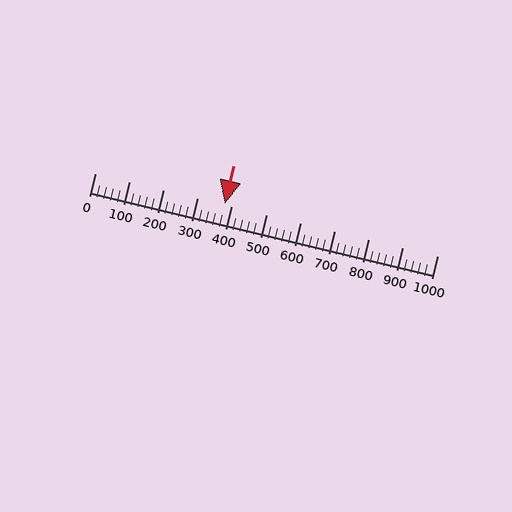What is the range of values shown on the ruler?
The ruler shows values from 0 to 1000.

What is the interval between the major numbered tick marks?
The major tick marks are spaced 100 units apart.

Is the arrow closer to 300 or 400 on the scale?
The arrow is closer to 400.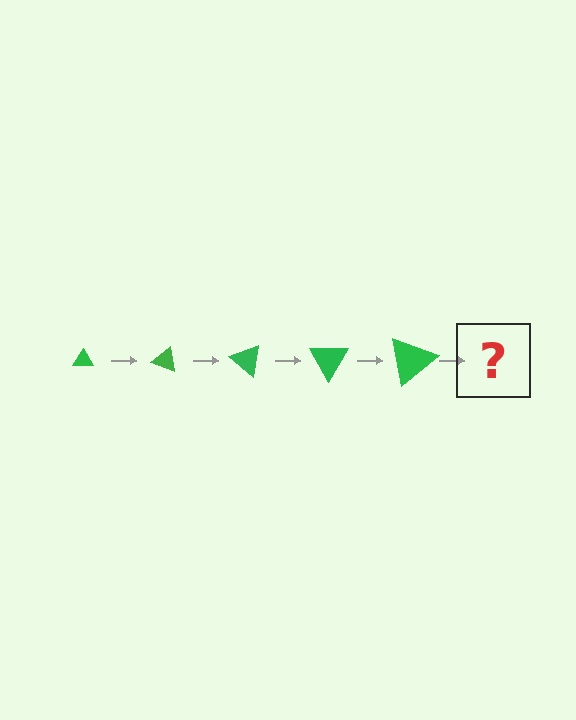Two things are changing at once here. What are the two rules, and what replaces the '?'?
The two rules are that the triangle grows larger each step and it rotates 20 degrees each step. The '?' should be a triangle, larger than the previous one and rotated 100 degrees from the start.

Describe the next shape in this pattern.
It should be a triangle, larger than the previous one and rotated 100 degrees from the start.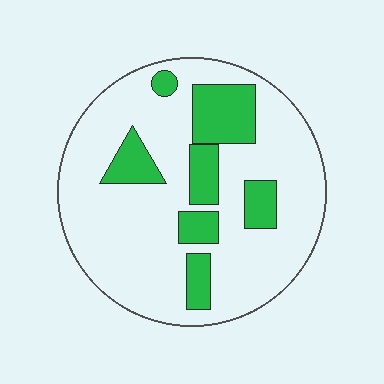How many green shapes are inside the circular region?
7.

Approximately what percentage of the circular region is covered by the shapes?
Approximately 20%.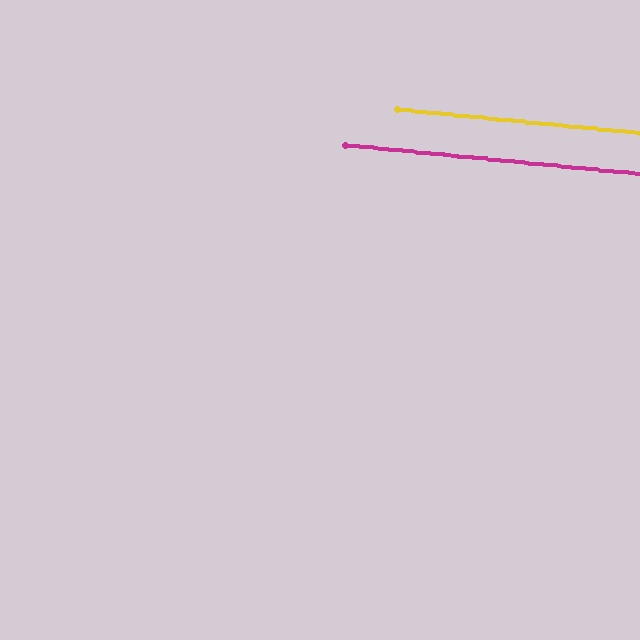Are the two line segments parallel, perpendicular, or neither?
Parallel — their directions differ by only 0.0°.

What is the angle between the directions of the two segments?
Approximately 0 degrees.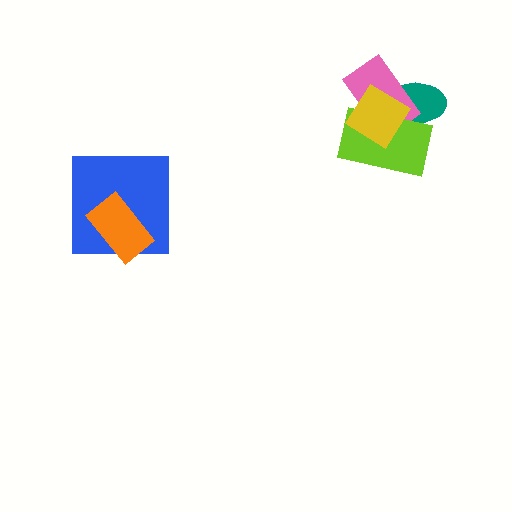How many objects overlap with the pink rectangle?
3 objects overlap with the pink rectangle.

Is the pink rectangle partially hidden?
Yes, it is partially covered by another shape.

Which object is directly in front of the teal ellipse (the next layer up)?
The pink rectangle is directly in front of the teal ellipse.